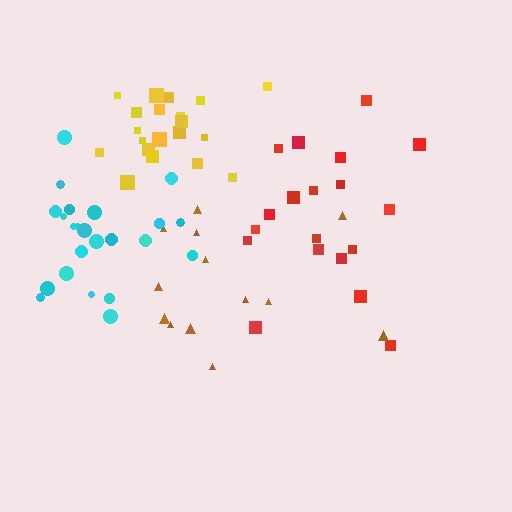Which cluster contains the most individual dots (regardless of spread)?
Cyan (23).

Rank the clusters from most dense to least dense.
yellow, cyan, red, brown.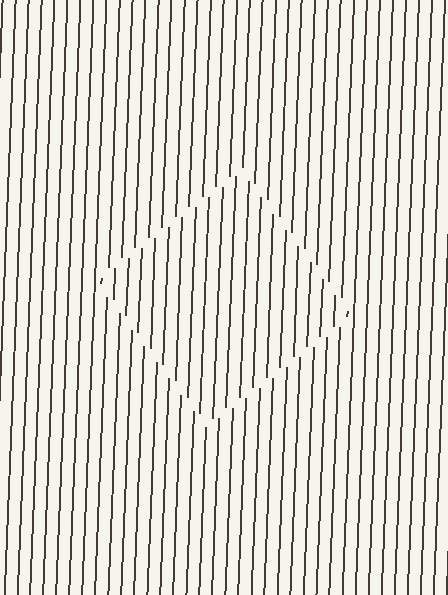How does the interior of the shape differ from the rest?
The interior of the shape contains the same grating, shifted by half a period — the contour is defined by the phase discontinuity where line-ends from the inner and outer gratings abut.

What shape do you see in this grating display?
An illusory square. The interior of the shape contains the same grating, shifted by half a period — the contour is defined by the phase discontinuity where line-ends from the inner and outer gratings abut.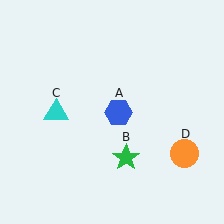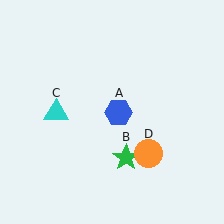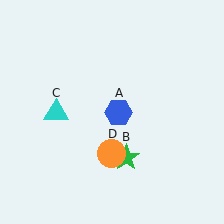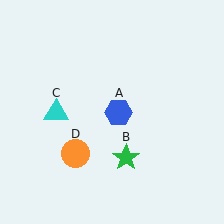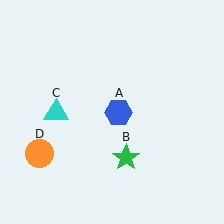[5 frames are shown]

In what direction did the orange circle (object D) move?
The orange circle (object D) moved left.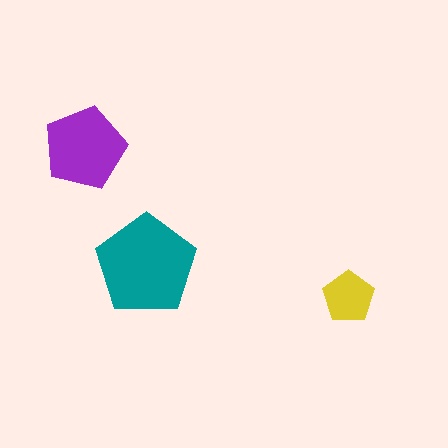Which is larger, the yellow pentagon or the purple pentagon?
The purple one.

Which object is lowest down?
The yellow pentagon is bottommost.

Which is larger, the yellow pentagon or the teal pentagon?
The teal one.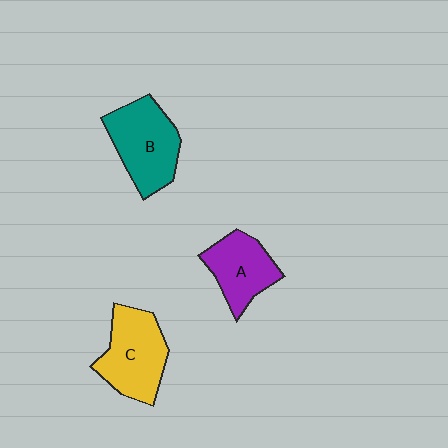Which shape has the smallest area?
Shape A (purple).